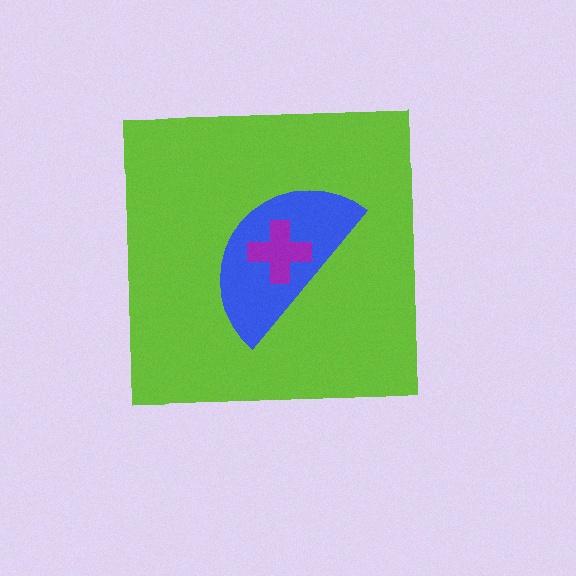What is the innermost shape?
The purple cross.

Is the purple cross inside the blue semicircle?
Yes.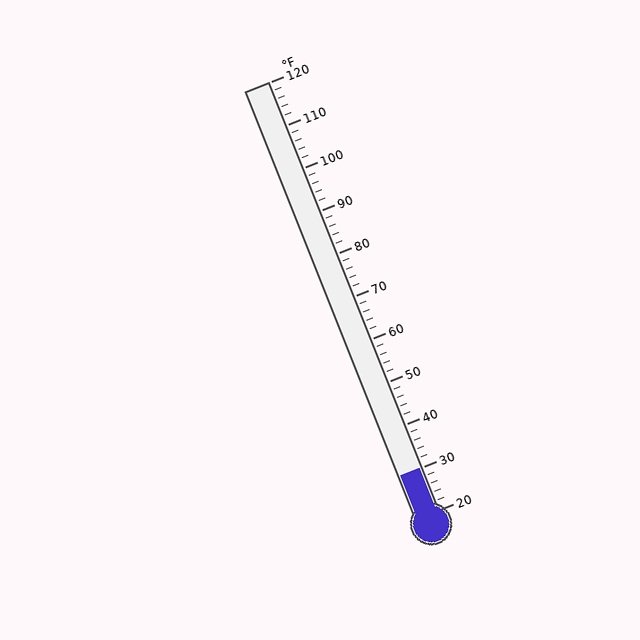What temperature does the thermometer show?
The thermometer shows approximately 30°F.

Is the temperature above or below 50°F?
The temperature is below 50°F.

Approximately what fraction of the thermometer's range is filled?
The thermometer is filled to approximately 10% of its range.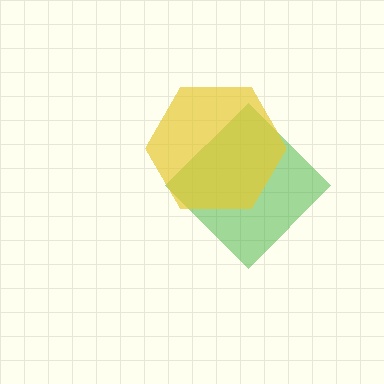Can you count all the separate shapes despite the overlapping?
Yes, there are 2 separate shapes.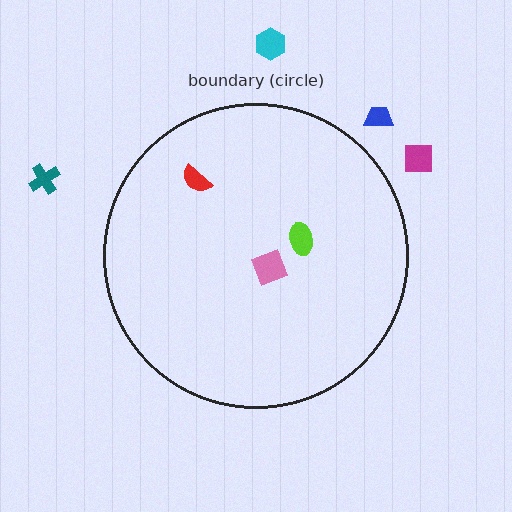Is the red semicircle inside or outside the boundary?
Inside.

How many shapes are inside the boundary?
3 inside, 4 outside.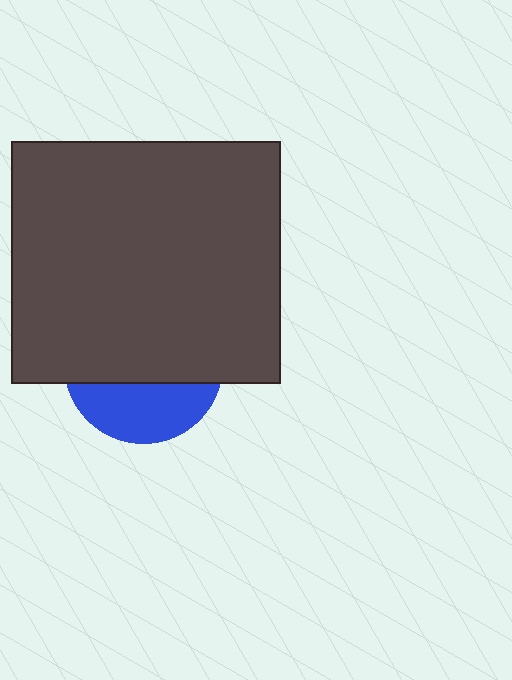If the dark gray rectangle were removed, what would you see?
You would see the complete blue circle.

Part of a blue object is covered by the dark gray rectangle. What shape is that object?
It is a circle.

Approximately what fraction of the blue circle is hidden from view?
Roughly 65% of the blue circle is hidden behind the dark gray rectangle.